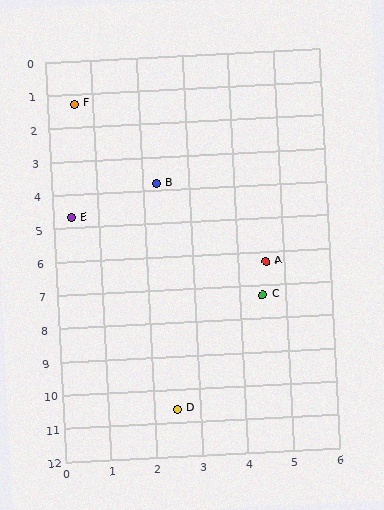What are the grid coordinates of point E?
Point E is at approximately (0.4, 4.7).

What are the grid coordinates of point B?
Point B is at approximately (2.3, 3.8).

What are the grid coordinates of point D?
Point D is at approximately (2.5, 10.6).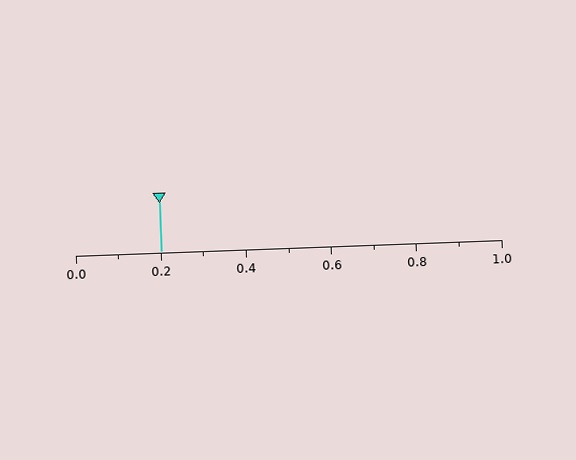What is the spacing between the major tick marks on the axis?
The major ticks are spaced 0.2 apart.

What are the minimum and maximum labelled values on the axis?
The axis runs from 0.0 to 1.0.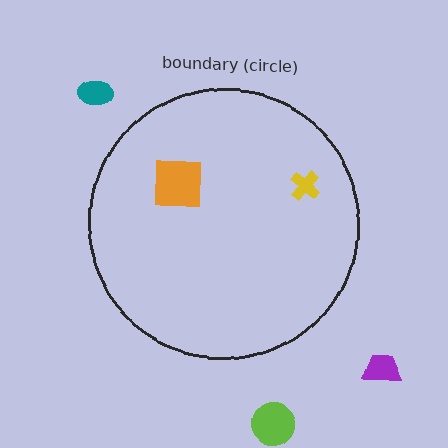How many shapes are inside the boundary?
2 inside, 3 outside.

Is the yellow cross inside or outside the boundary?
Inside.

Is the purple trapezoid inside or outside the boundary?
Outside.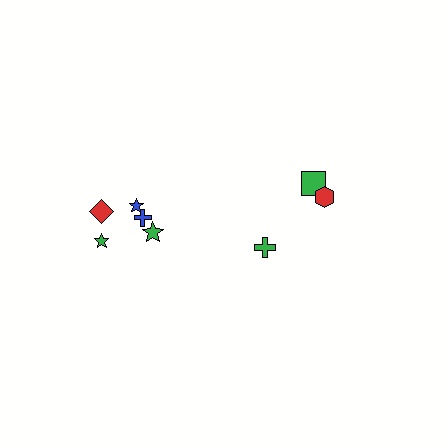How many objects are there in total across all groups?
There are 8 objects.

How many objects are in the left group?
There are 5 objects.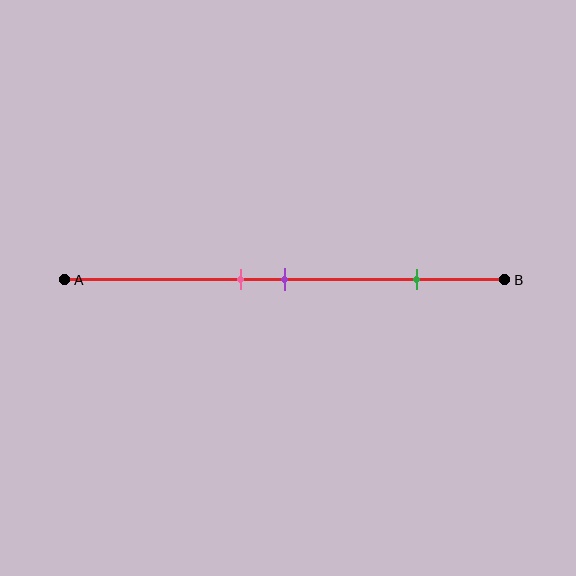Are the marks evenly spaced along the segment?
No, the marks are not evenly spaced.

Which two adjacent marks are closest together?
The pink and purple marks are the closest adjacent pair.